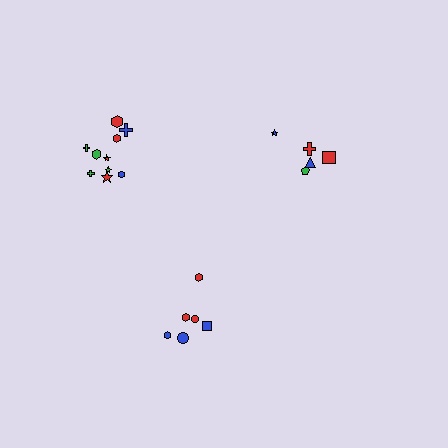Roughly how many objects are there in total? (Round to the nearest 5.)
Roughly 20 objects in total.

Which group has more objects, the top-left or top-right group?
The top-left group.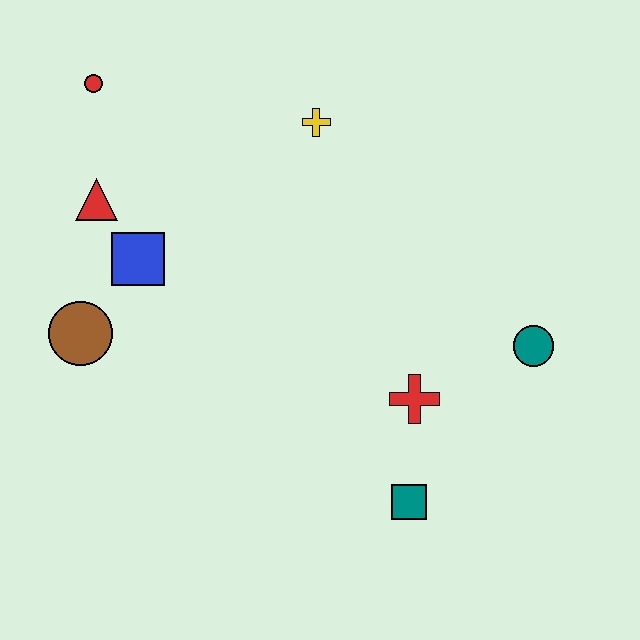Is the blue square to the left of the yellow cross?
Yes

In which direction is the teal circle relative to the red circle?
The teal circle is to the right of the red circle.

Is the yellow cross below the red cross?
No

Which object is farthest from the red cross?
The red circle is farthest from the red cross.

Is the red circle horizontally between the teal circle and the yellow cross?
No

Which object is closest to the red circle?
The red triangle is closest to the red circle.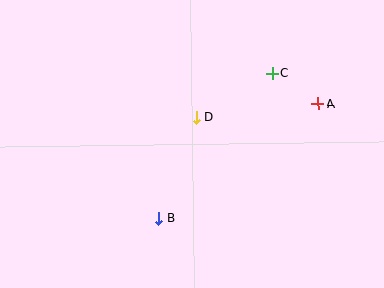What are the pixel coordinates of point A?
Point A is at (318, 104).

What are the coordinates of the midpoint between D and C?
The midpoint between D and C is at (234, 95).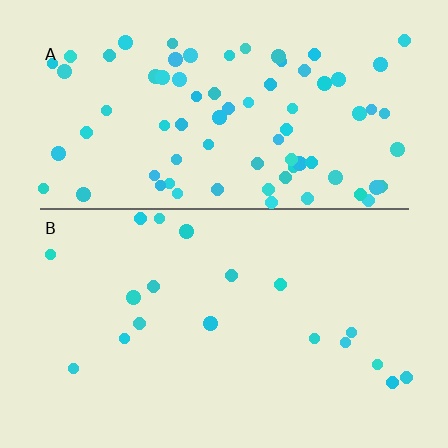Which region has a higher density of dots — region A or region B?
A (the top).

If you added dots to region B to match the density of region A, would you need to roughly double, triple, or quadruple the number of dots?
Approximately quadruple.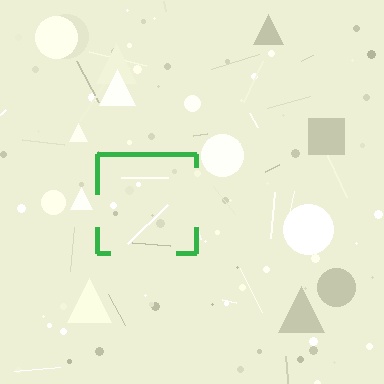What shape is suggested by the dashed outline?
The dashed outline suggests a square.